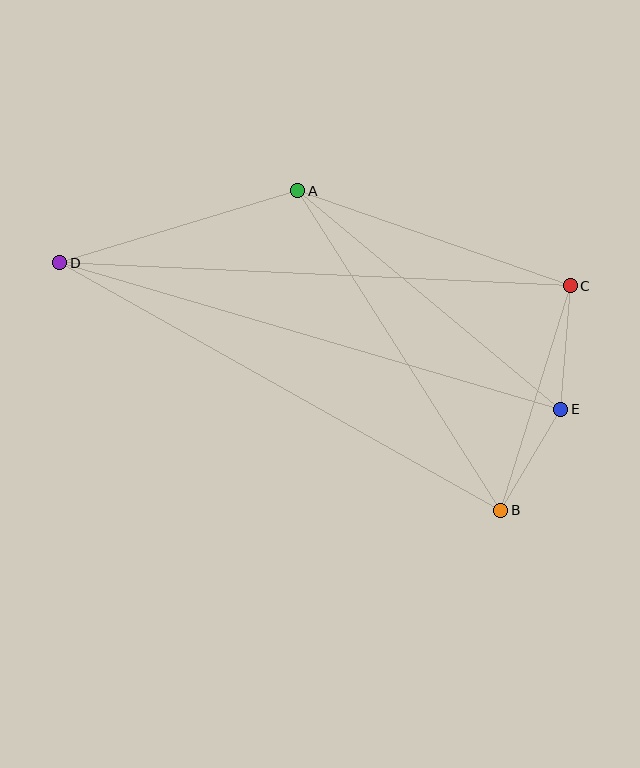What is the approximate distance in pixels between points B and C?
The distance between B and C is approximately 235 pixels.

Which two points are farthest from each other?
Points D and E are farthest from each other.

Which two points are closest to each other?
Points B and E are closest to each other.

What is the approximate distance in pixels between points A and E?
The distance between A and E is approximately 342 pixels.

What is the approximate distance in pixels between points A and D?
The distance between A and D is approximately 248 pixels.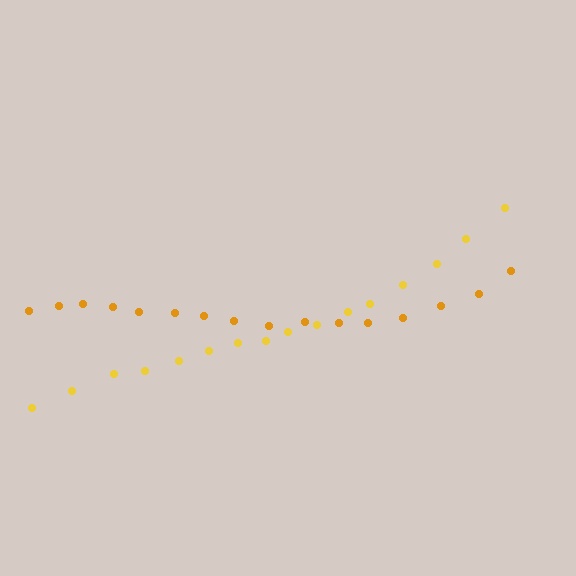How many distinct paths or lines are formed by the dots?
There are 2 distinct paths.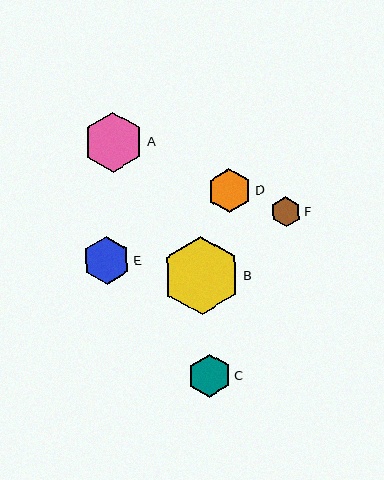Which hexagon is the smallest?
Hexagon F is the smallest with a size of approximately 30 pixels.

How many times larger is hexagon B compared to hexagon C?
Hexagon B is approximately 1.8 times the size of hexagon C.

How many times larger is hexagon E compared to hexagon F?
Hexagon E is approximately 1.6 times the size of hexagon F.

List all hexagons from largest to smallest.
From largest to smallest: B, A, E, D, C, F.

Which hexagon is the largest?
Hexagon B is the largest with a size of approximately 78 pixels.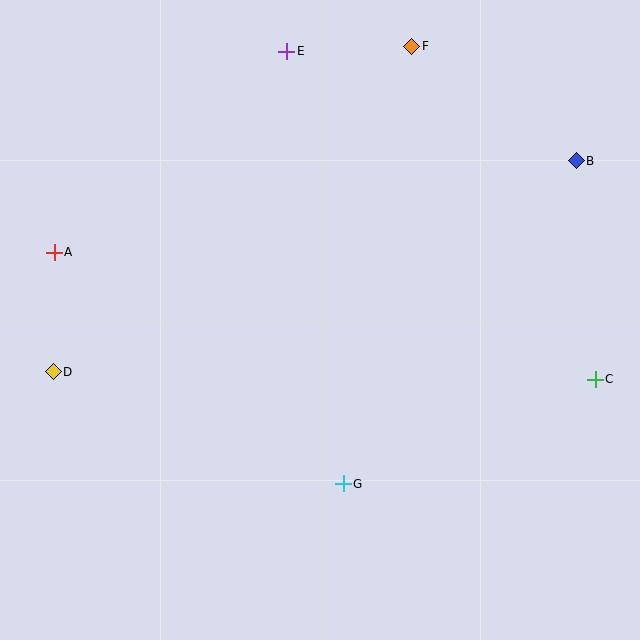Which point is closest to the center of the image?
Point G at (343, 484) is closest to the center.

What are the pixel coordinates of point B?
Point B is at (576, 161).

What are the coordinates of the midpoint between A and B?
The midpoint between A and B is at (315, 206).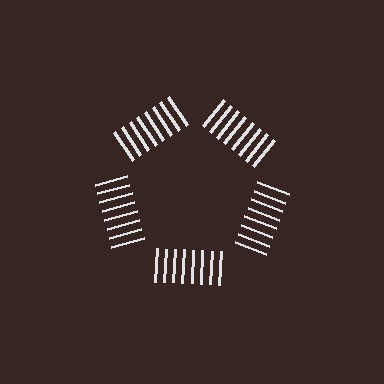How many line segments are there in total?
40 — 8 along each of the 5 edges.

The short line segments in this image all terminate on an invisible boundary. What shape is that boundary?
An illusory pentagon — the line segments terminate on its edges but no continuous stroke is drawn.